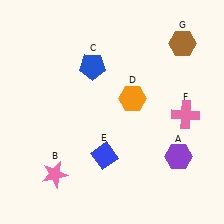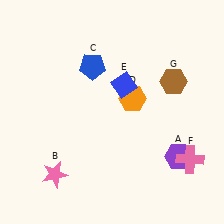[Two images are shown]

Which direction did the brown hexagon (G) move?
The brown hexagon (G) moved down.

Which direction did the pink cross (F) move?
The pink cross (F) moved down.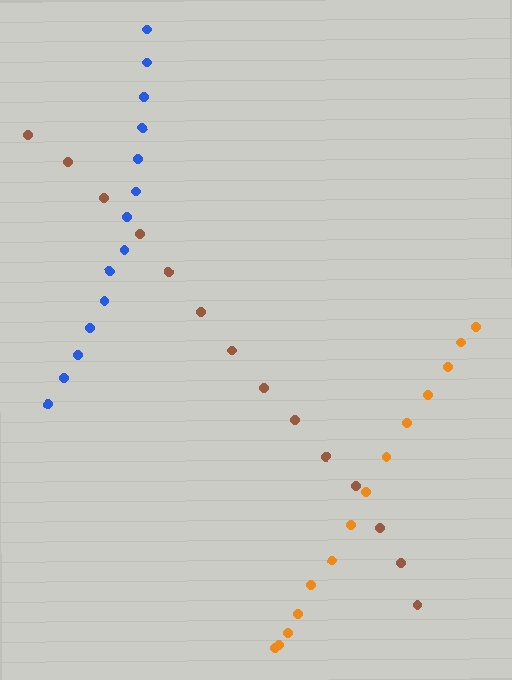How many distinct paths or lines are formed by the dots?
There are 3 distinct paths.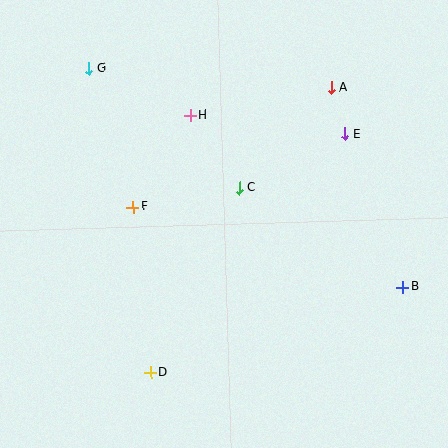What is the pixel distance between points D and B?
The distance between D and B is 266 pixels.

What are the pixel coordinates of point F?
Point F is at (133, 207).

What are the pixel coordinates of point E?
Point E is at (345, 134).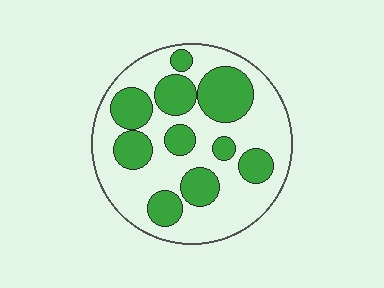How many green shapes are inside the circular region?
10.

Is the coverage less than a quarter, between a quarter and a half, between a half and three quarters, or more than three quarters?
Between a quarter and a half.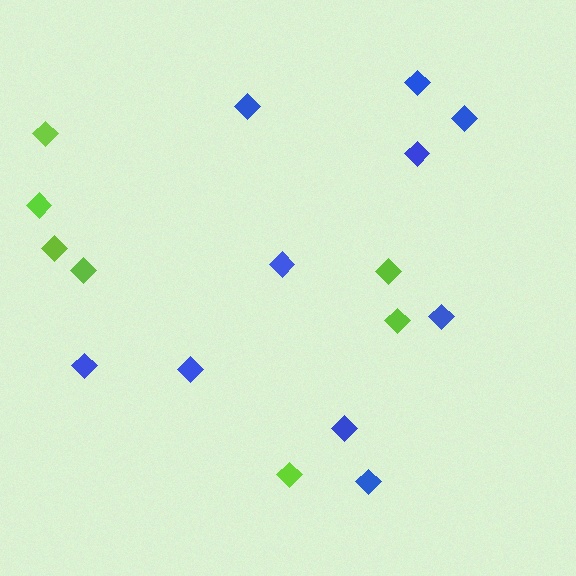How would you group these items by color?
There are 2 groups: one group of lime diamonds (7) and one group of blue diamonds (10).